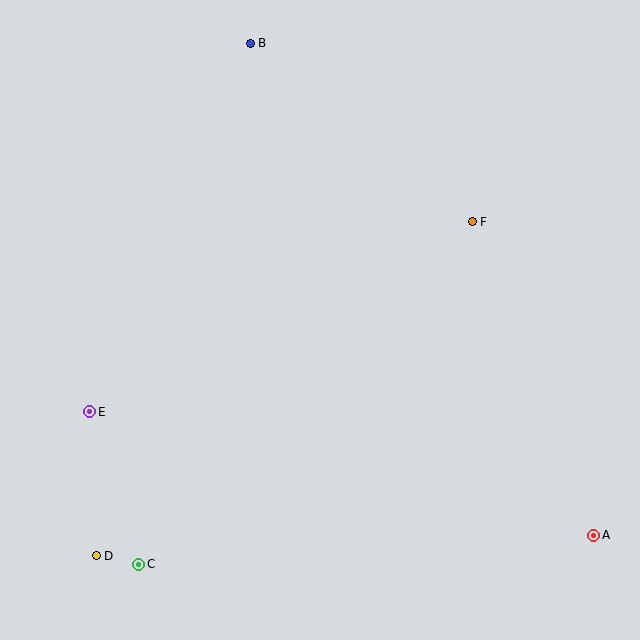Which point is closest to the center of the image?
Point F at (472, 222) is closest to the center.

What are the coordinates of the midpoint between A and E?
The midpoint between A and E is at (342, 473).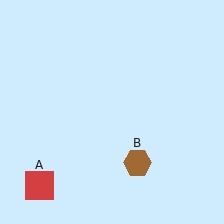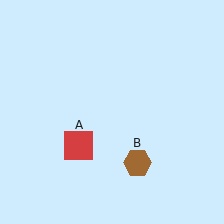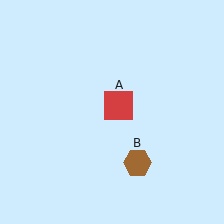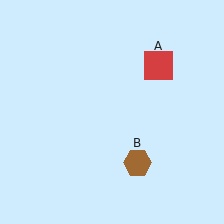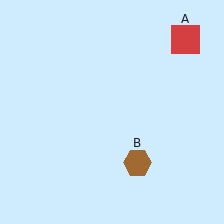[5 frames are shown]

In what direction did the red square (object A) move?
The red square (object A) moved up and to the right.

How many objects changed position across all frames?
1 object changed position: red square (object A).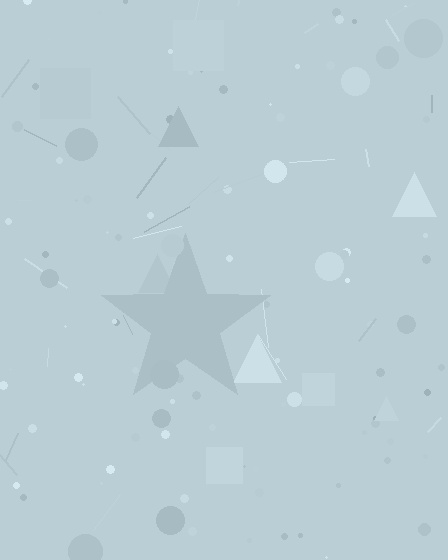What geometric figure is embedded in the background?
A star is embedded in the background.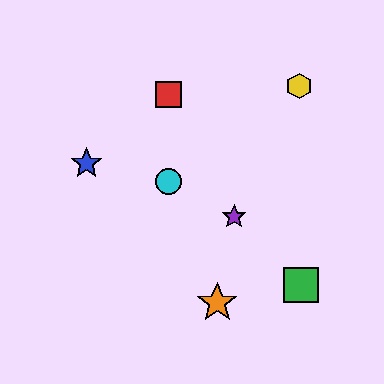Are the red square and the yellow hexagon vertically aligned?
No, the red square is at x≈168 and the yellow hexagon is at x≈299.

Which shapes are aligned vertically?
The red square, the cyan circle are aligned vertically.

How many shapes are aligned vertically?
2 shapes (the red square, the cyan circle) are aligned vertically.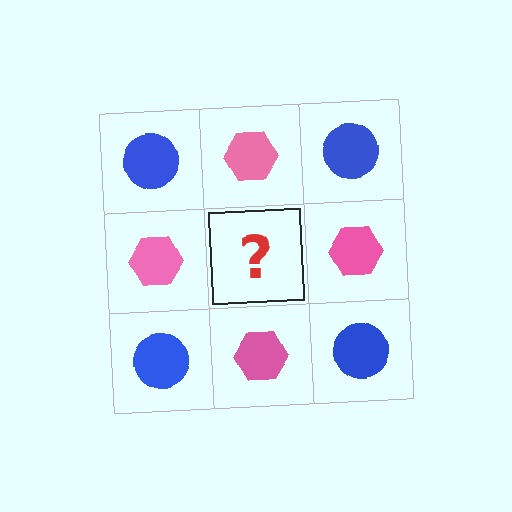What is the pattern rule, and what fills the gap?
The rule is that it alternates blue circle and pink hexagon in a checkerboard pattern. The gap should be filled with a blue circle.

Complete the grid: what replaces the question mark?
The question mark should be replaced with a blue circle.